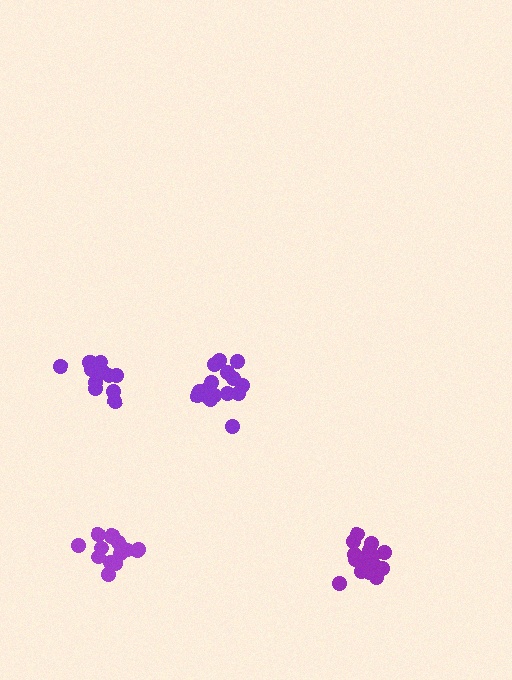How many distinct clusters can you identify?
There are 4 distinct clusters.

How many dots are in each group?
Group 1: 12 dots, Group 2: 18 dots, Group 3: 16 dots, Group 4: 15 dots (61 total).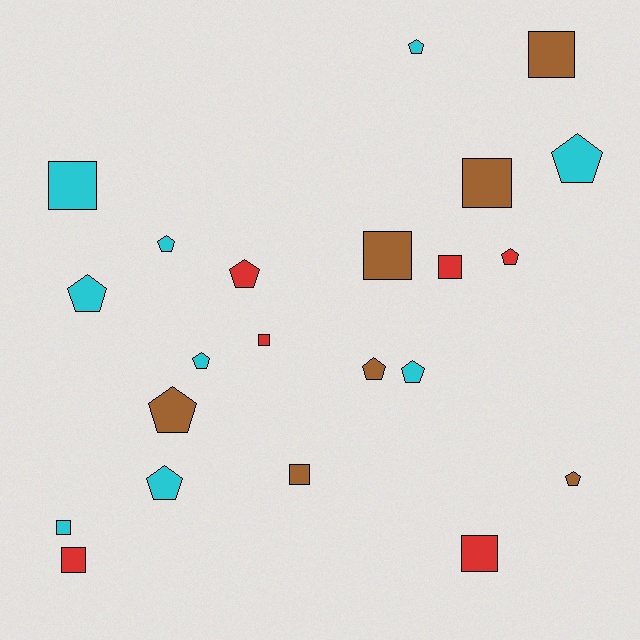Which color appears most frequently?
Cyan, with 9 objects.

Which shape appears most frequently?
Pentagon, with 12 objects.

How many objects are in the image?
There are 22 objects.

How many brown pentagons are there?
There are 3 brown pentagons.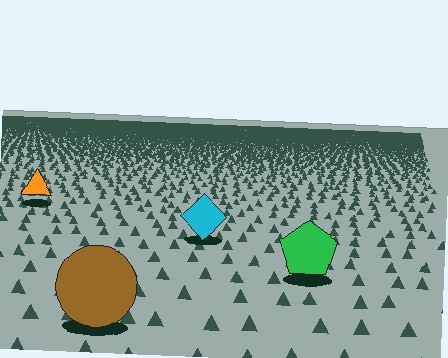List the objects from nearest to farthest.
From nearest to farthest: the brown circle, the green pentagon, the cyan diamond, the orange triangle.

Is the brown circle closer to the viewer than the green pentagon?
Yes. The brown circle is closer — you can tell from the texture gradient: the ground texture is coarser near it.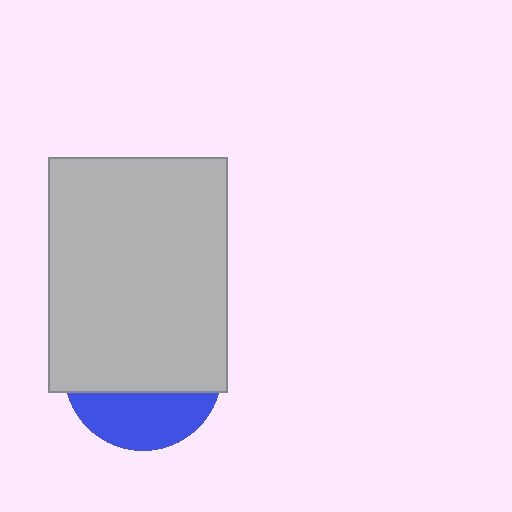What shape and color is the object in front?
The object in front is a light gray rectangle.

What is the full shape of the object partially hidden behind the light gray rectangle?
The partially hidden object is a blue circle.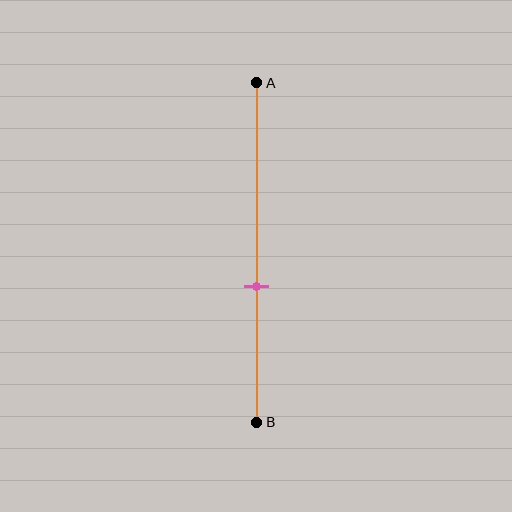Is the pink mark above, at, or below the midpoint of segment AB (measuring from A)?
The pink mark is below the midpoint of segment AB.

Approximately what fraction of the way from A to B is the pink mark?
The pink mark is approximately 60% of the way from A to B.